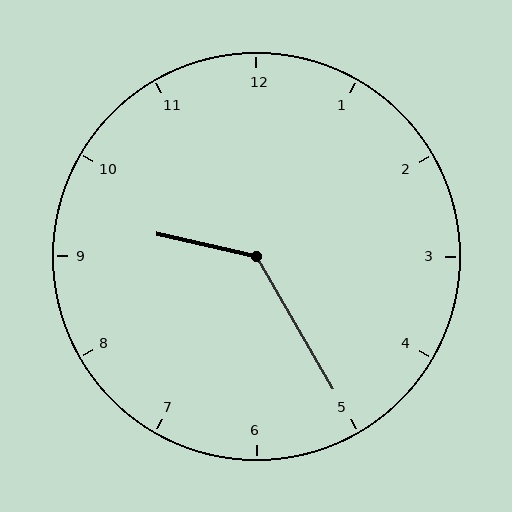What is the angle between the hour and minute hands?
Approximately 132 degrees.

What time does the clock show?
9:25.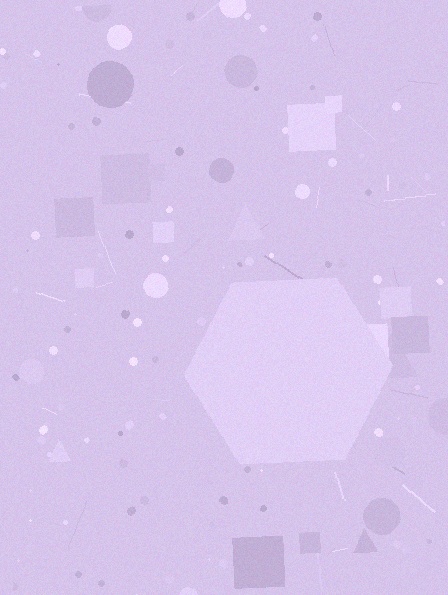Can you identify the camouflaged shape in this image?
The camouflaged shape is a hexagon.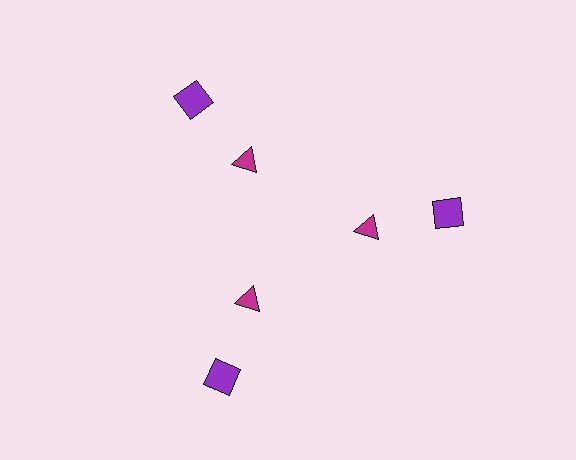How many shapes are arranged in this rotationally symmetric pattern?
There are 6 shapes, arranged in 3 groups of 2.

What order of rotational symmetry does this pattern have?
This pattern has 3-fold rotational symmetry.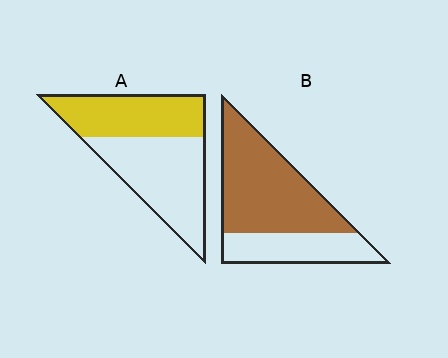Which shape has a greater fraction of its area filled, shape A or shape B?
Shape B.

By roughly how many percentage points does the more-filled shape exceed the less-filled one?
By roughly 25 percentage points (B over A).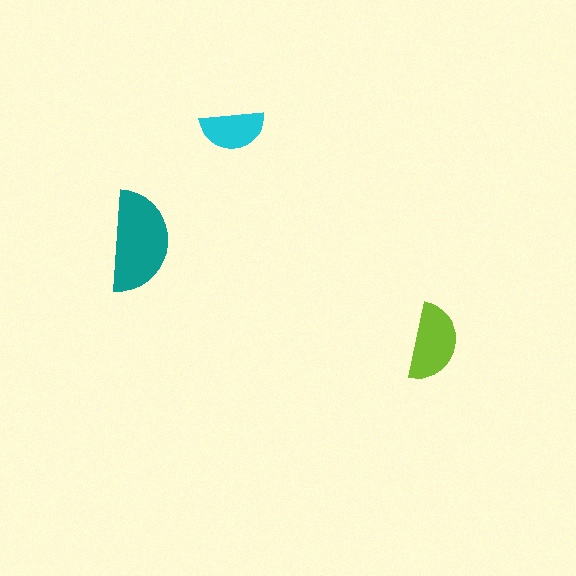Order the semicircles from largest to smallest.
the teal one, the lime one, the cyan one.